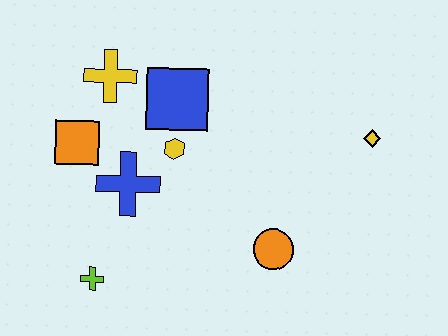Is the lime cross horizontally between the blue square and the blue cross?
No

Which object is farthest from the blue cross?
The yellow diamond is farthest from the blue cross.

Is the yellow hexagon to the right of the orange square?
Yes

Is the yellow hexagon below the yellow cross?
Yes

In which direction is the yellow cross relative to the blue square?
The yellow cross is to the left of the blue square.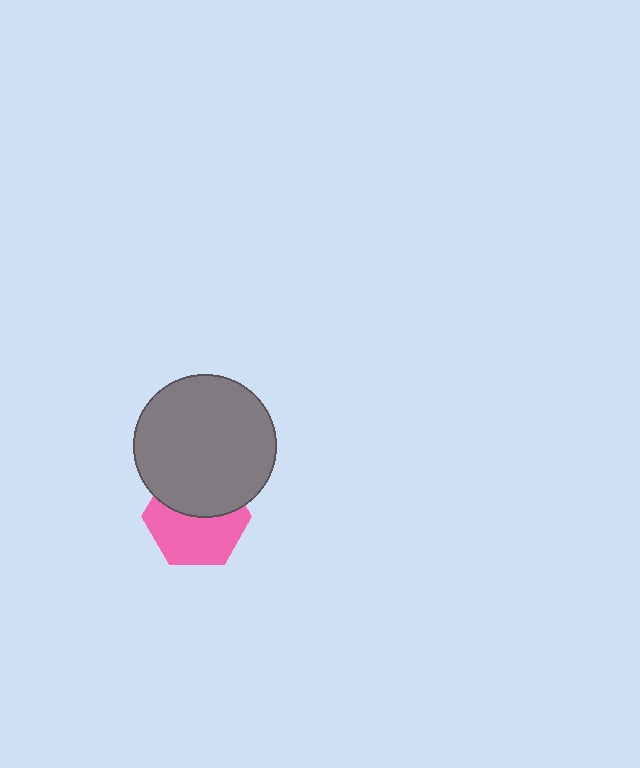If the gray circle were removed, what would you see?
You would see the complete pink hexagon.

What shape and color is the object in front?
The object in front is a gray circle.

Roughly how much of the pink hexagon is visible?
About half of it is visible (roughly 58%).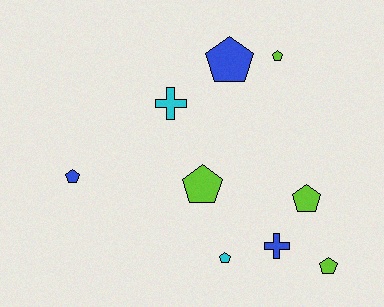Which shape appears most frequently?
Pentagon, with 7 objects.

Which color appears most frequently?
Lime, with 4 objects.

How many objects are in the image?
There are 9 objects.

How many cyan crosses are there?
There is 1 cyan cross.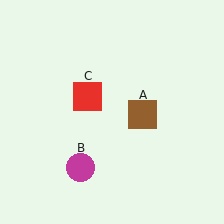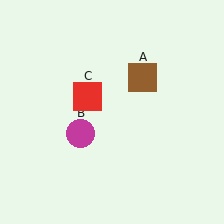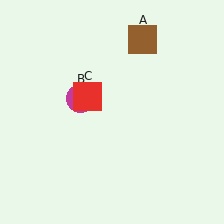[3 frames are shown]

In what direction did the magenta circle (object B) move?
The magenta circle (object B) moved up.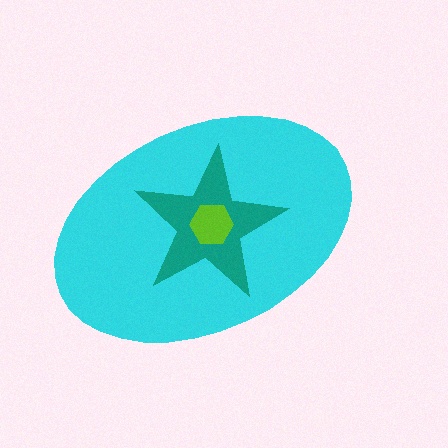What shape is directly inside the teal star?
The lime hexagon.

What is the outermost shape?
The cyan ellipse.